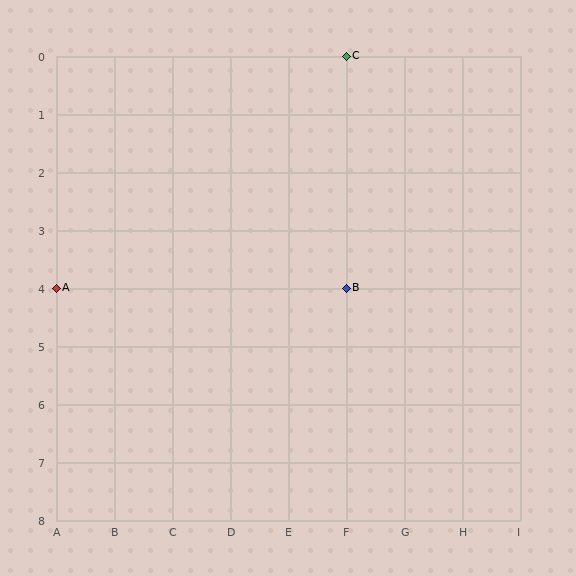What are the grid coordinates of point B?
Point B is at grid coordinates (F, 4).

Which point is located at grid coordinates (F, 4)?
Point B is at (F, 4).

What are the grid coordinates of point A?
Point A is at grid coordinates (A, 4).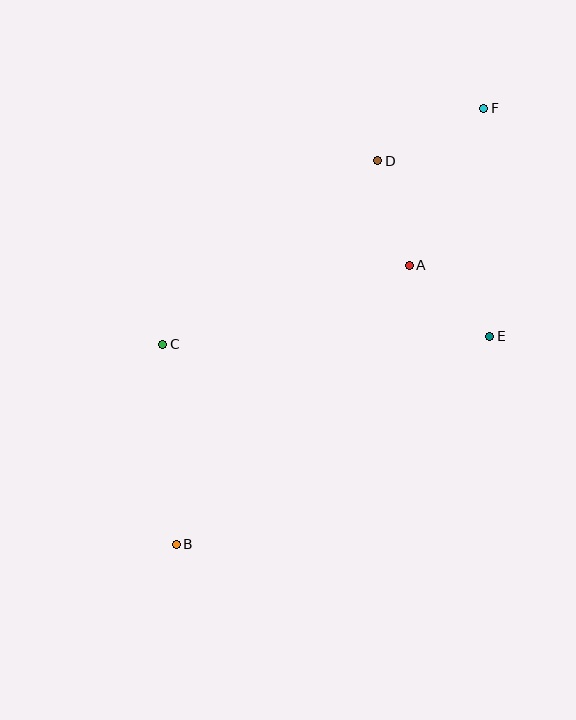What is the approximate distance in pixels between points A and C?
The distance between A and C is approximately 259 pixels.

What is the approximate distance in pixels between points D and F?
The distance between D and F is approximately 118 pixels.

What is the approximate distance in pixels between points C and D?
The distance between C and D is approximately 283 pixels.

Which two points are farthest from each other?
Points B and F are farthest from each other.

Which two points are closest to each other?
Points A and E are closest to each other.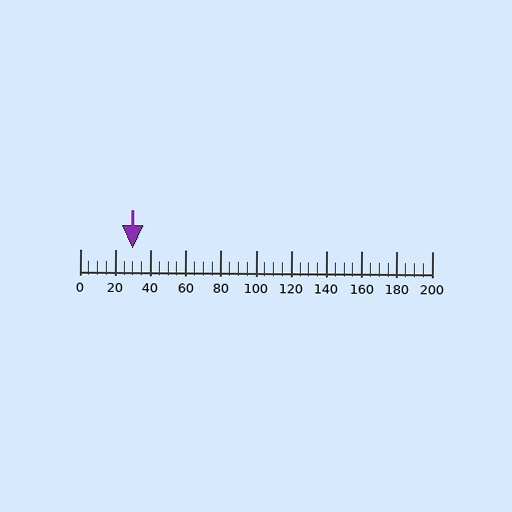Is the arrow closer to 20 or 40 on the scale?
The arrow is closer to 40.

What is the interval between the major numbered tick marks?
The major tick marks are spaced 20 units apart.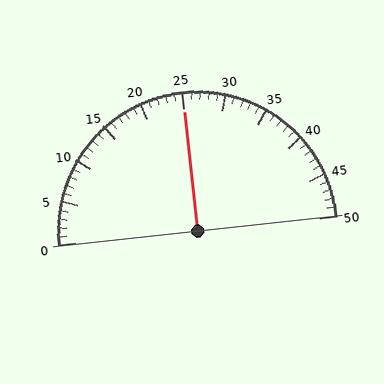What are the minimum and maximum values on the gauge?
The gauge ranges from 0 to 50.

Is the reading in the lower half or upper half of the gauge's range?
The reading is in the upper half of the range (0 to 50).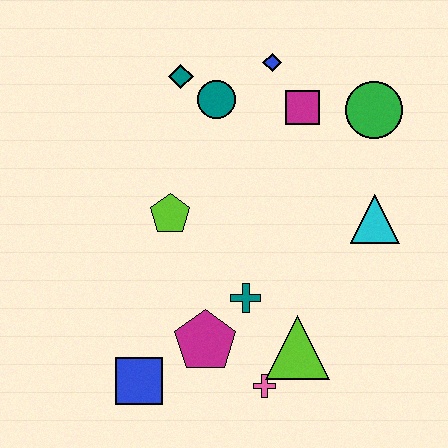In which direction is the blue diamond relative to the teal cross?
The blue diamond is above the teal cross.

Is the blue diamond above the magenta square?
Yes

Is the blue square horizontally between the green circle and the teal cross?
No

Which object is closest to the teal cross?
The magenta pentagon is closest to the teal cross.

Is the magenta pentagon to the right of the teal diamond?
Yes